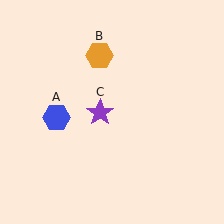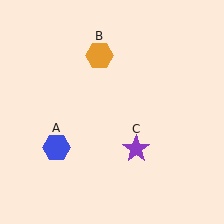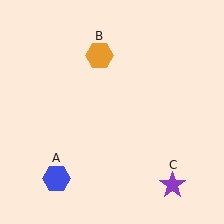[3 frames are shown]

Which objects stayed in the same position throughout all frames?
Orange hexagon (object B) remained stationary.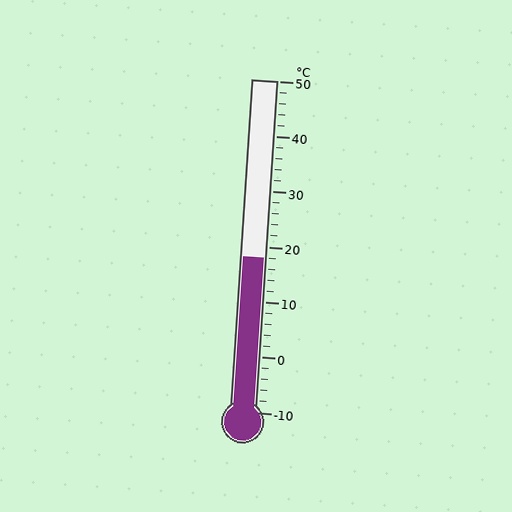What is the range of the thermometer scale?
The thermometer scale ranges from -10°C to 50°C.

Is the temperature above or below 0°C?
The temperature is above 0°C.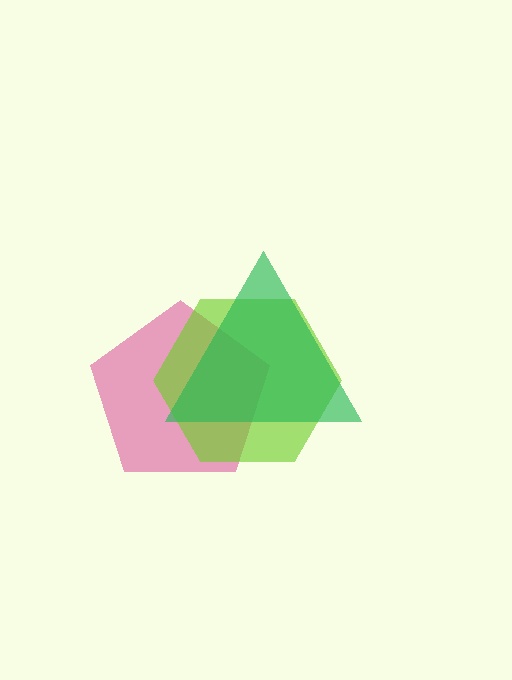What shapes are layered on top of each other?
The layered shapes are: a magenta pentagon, a lime hexagon, a green triangle.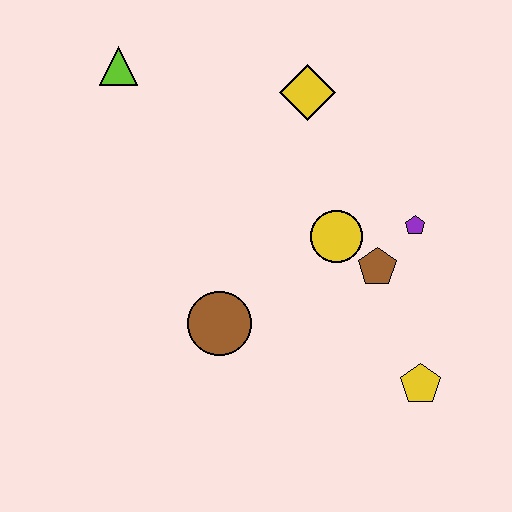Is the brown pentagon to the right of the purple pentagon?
No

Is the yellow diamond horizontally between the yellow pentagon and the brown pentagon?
No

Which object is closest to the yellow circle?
The brown pentagon is closest to the yellow circle.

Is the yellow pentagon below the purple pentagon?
Yes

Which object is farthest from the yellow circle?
The lime triangle is farthest from the yellow circle.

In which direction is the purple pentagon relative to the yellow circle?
The purple pentagon is to the right of the yellow circle.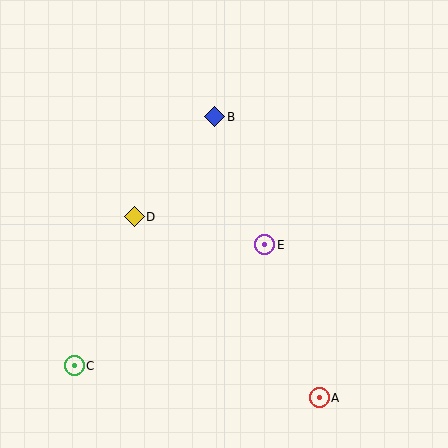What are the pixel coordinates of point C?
Point C is at (74, 366).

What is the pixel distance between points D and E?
The distance between D and E is 134 pixels.